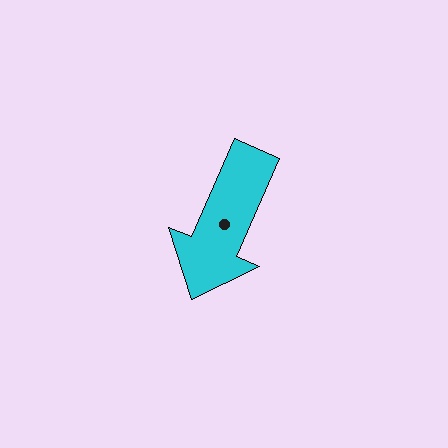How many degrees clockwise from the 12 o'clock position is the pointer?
Approximately 203 degrees.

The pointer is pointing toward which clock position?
Roughly 7 o'clock.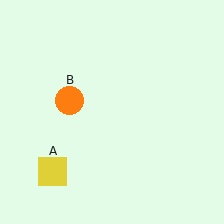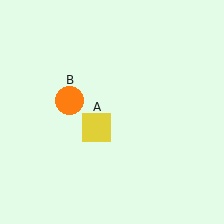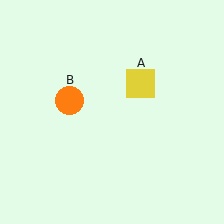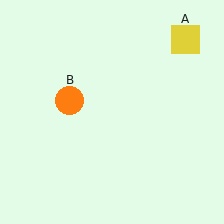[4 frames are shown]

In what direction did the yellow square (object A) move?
The yellow square (object A) moved up and to the right.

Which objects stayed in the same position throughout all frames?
Orange circle (object B) remained stationary.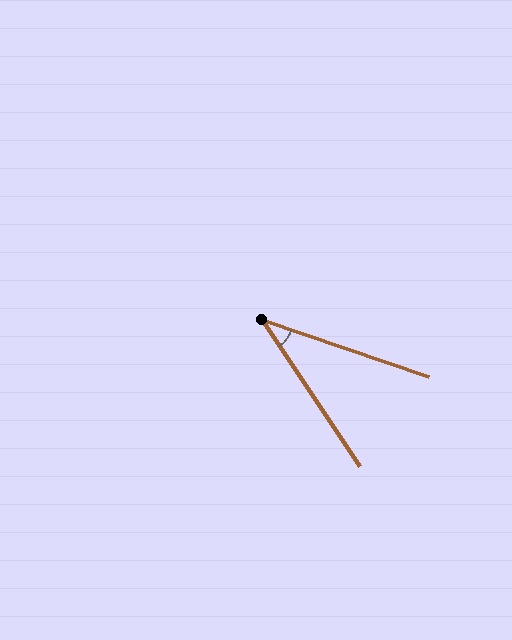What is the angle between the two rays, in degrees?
Approximately 38 degrees.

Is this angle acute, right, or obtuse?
It is acute.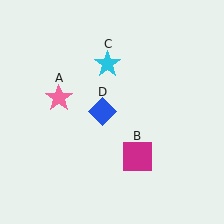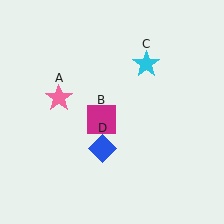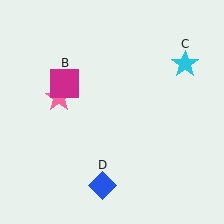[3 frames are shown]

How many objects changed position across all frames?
3 objects changed position: magenta square (object B), cyan star (object C), blue diamond (object D).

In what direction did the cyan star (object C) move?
The cyan star (object C) moved right.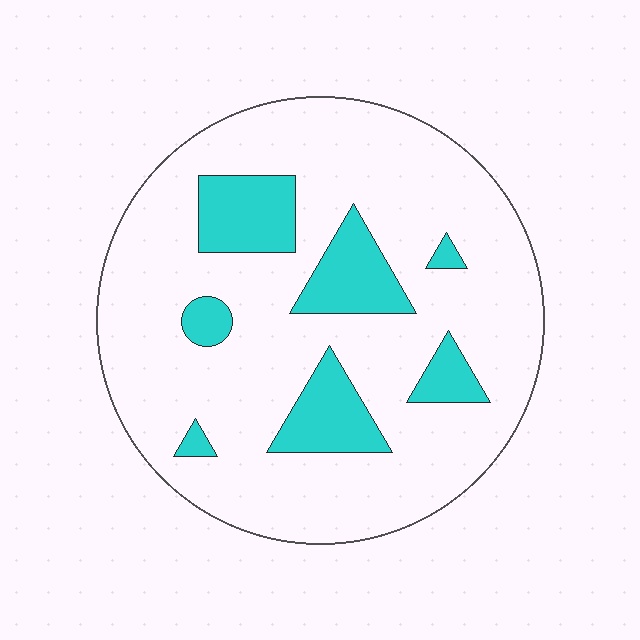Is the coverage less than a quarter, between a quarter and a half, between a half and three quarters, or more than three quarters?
Less than a quarter.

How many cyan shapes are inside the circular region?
7.